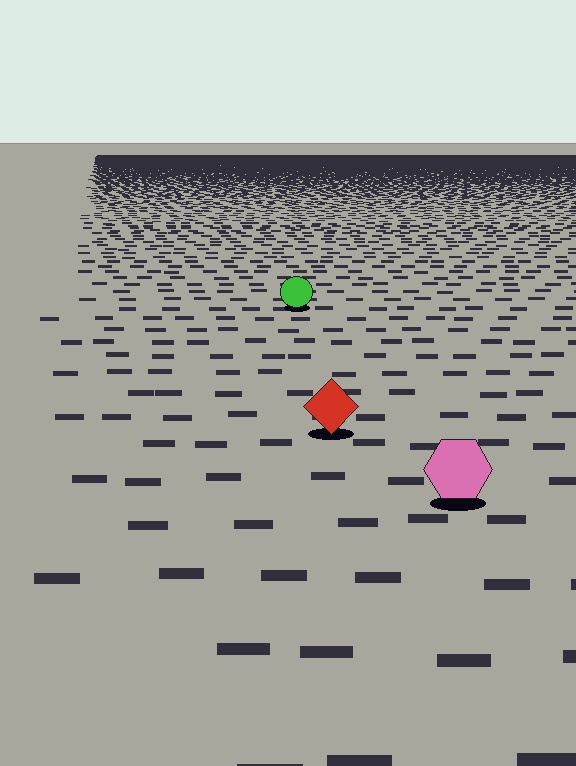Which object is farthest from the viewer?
The green circle is farthest from the viewer. It appears smaller and the ground texture around it is denser.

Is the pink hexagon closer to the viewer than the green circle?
Yes. The pink hexagon is closer — you can tell from the texture gradient: the ground texture is coarser near it.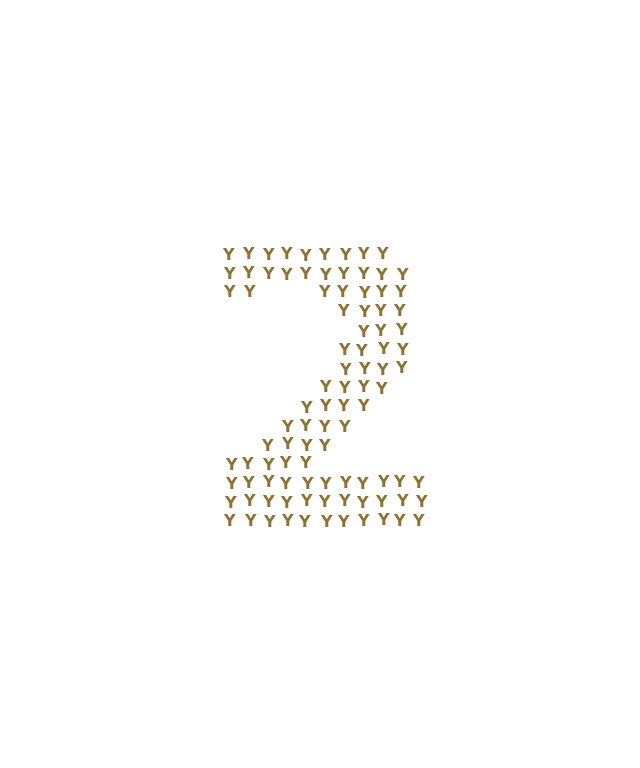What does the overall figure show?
The overall figure shows the digit 2.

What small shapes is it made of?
It is made of small letter Y's.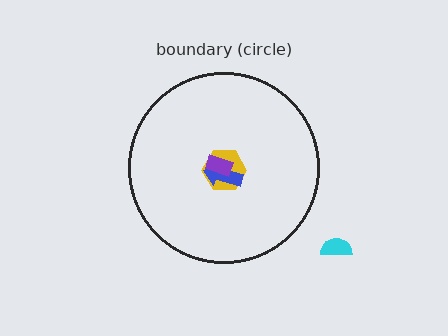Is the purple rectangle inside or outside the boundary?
Inside.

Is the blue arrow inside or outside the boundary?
Inside.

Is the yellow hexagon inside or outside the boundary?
Inside.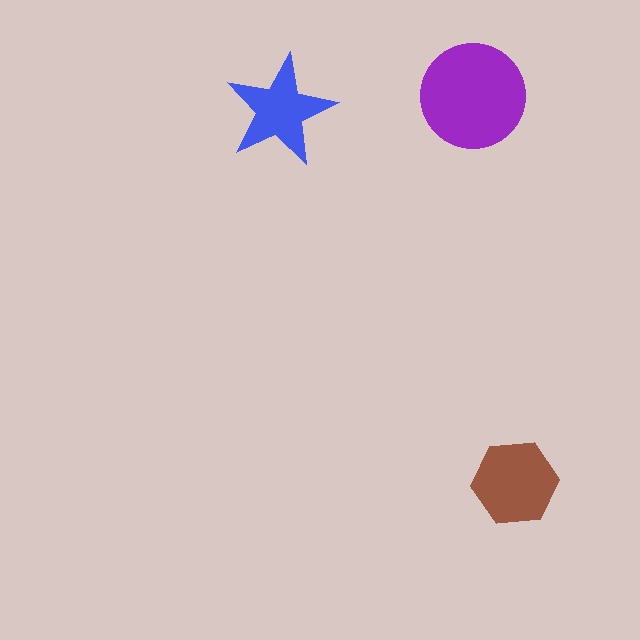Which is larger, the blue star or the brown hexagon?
The brown hexagon.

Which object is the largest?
The purple circle.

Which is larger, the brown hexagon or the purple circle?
The purple circle.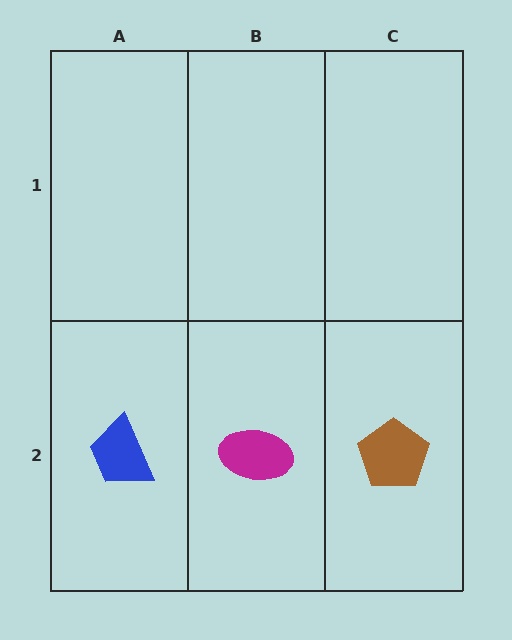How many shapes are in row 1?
0 shapes.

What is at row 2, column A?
A blue trapezoid.